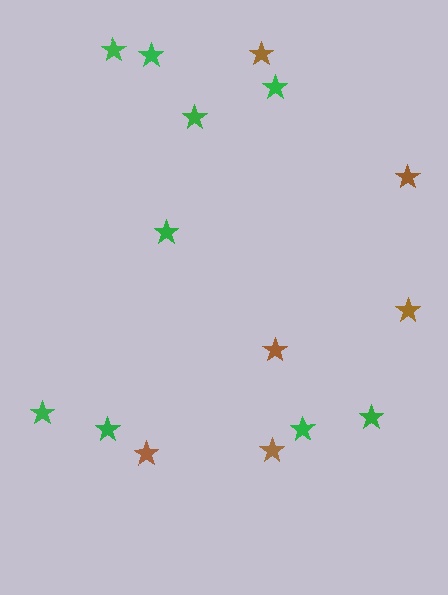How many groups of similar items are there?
There are 2 groups: one group of brown stars (6) and one group of green stars (9).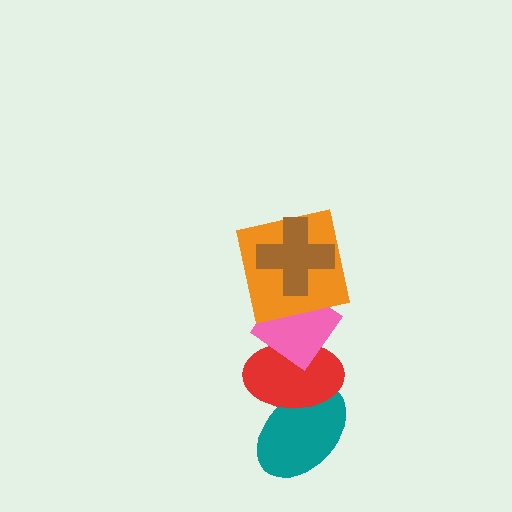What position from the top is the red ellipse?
The red ellipse is 4th from the top.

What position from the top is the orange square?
The orange square is 2nd from the top.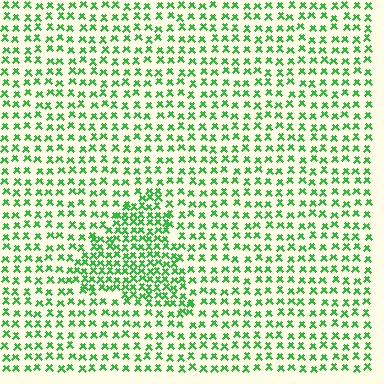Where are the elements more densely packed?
The elements are more densely packed inside the triangle boundary.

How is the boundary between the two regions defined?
The boundary is defined by a change in element density (approximately 1.8x ratio). All elements are the same color, size, and shape.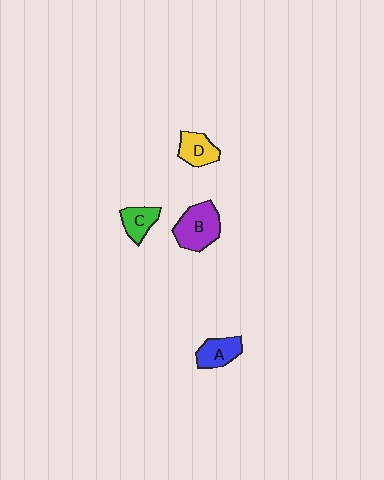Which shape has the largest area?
Shape B (purple).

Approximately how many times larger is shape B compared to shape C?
Approximately 1.7 times.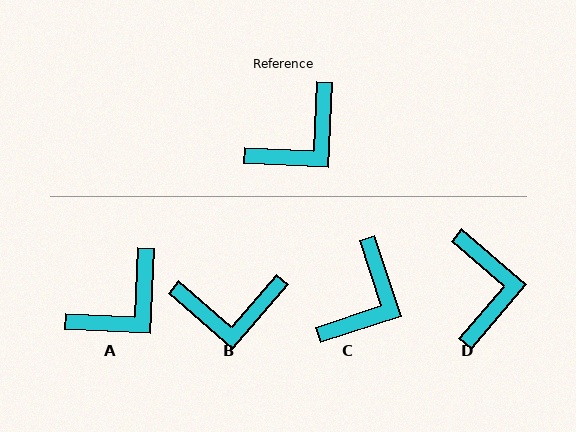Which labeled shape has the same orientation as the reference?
A.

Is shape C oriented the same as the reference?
No, it is off by about 21 degrees.